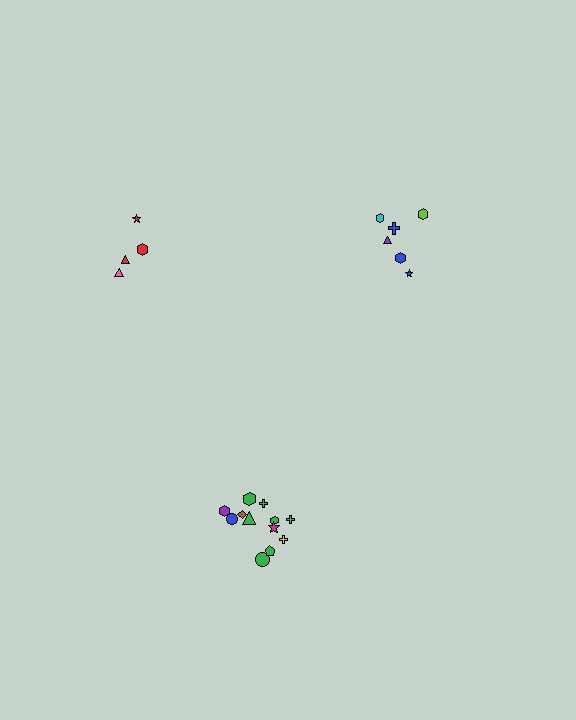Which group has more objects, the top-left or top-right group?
The top-right group.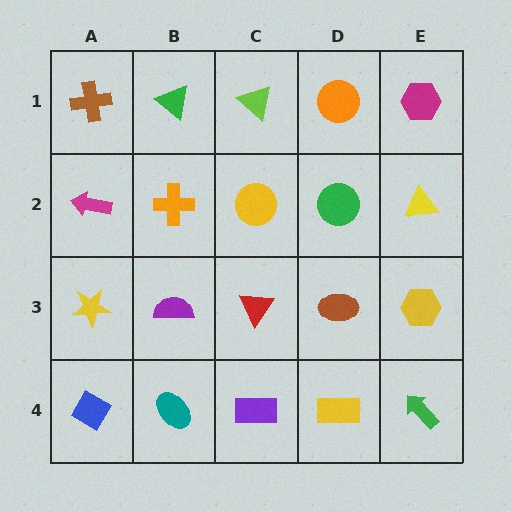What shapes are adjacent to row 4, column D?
A brown ellipse (row 3, column D), a purple rectangle (row 4, column C), a green arrow (row 4, column E).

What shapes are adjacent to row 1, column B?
An orange cross (row 2, column B), a brown cross (row 1, column A), a lime triangle (row 1, column C).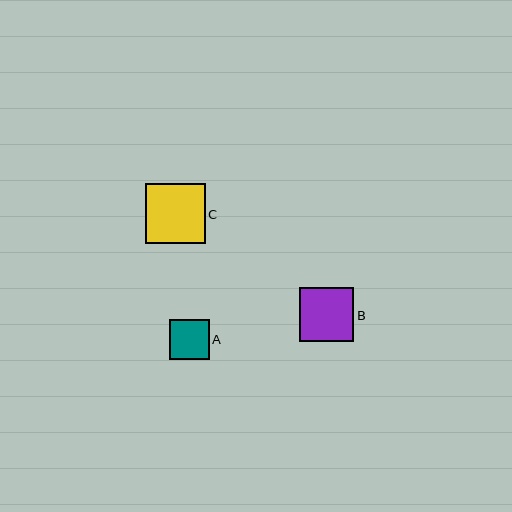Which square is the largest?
Square C is the largest with a size of approximately 60 pixels.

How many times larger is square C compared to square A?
Square C is approximately 1.5 times the size of square A.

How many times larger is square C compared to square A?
Square C is approximately 1.5 times the size of square A.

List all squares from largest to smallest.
From largest to smallest: C, B, A.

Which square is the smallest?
Square A is the smallest with a size of approximately 40 pixels.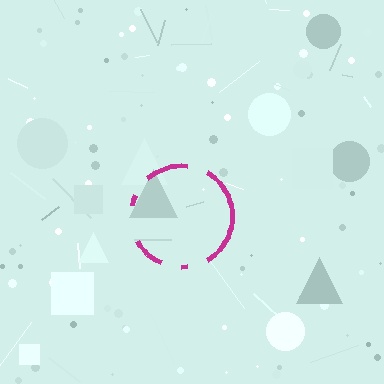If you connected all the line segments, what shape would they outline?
They would outline a circle.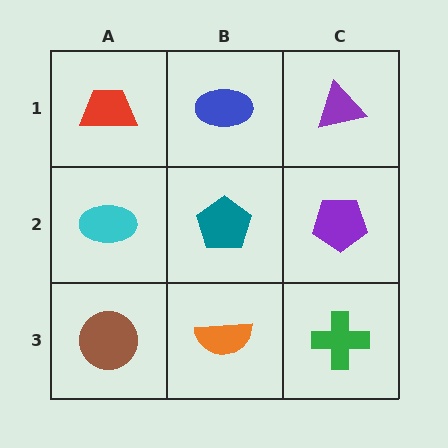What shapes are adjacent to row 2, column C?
A purple triangle (row 1, column C), a green cross (row 3, column C), a teal pentagon (row 2, column B).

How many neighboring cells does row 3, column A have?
2.